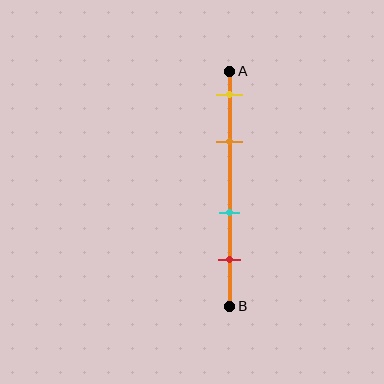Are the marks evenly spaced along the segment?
No, the marks are not evenly spaced.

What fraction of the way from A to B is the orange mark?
The orange mark is approximately 30% (0.3) of the way from A to B.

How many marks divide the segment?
There are 4 marks dividing the segment.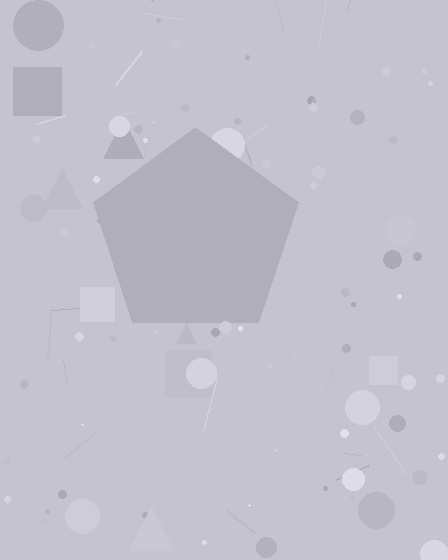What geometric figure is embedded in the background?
A pentagon is embedded in the background.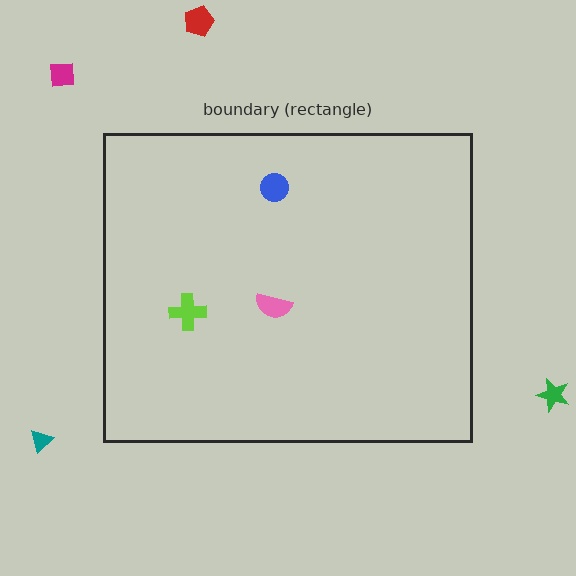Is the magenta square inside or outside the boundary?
Outside.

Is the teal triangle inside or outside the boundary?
Outside.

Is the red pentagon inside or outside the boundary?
Outside.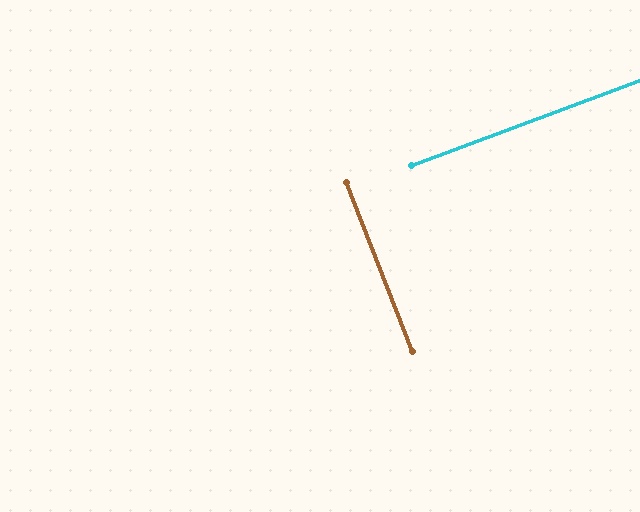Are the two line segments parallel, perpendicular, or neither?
Perpendicular — they meet at approximately 89°.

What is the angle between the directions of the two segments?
Approximately 89 degrees.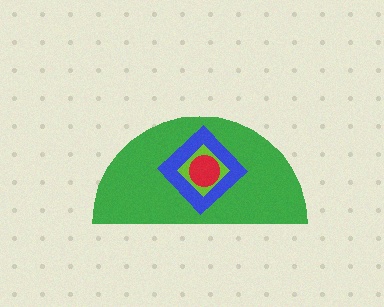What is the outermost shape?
The green semicircle.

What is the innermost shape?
The red circle.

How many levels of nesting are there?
4.